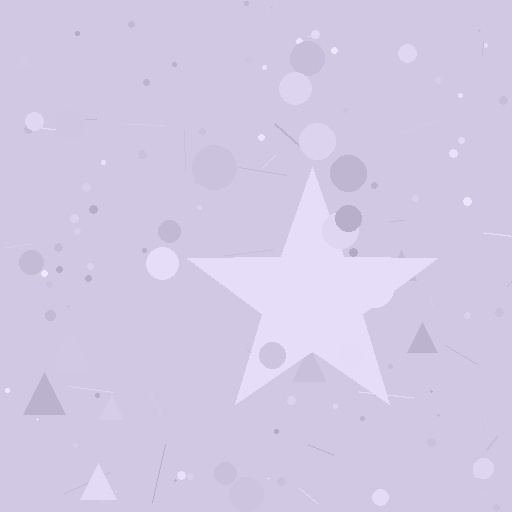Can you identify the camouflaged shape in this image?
The camouflaged shape is a star.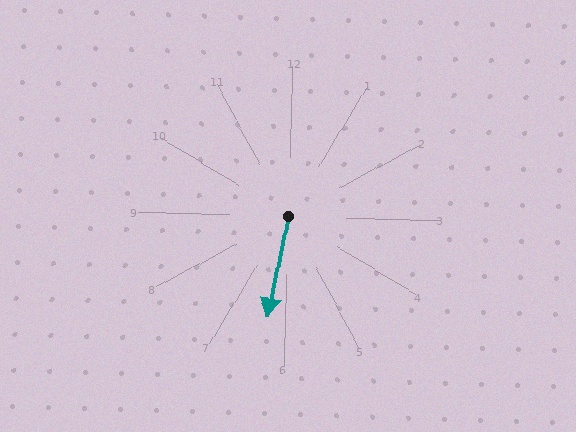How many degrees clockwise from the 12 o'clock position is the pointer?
Approximately 190 degrees.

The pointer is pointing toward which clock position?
Roughly 6 o'clock.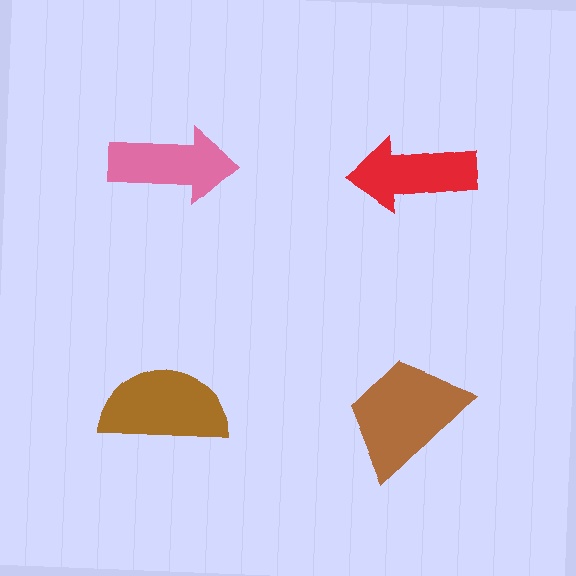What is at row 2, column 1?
A brown semicircle.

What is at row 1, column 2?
A red arrow.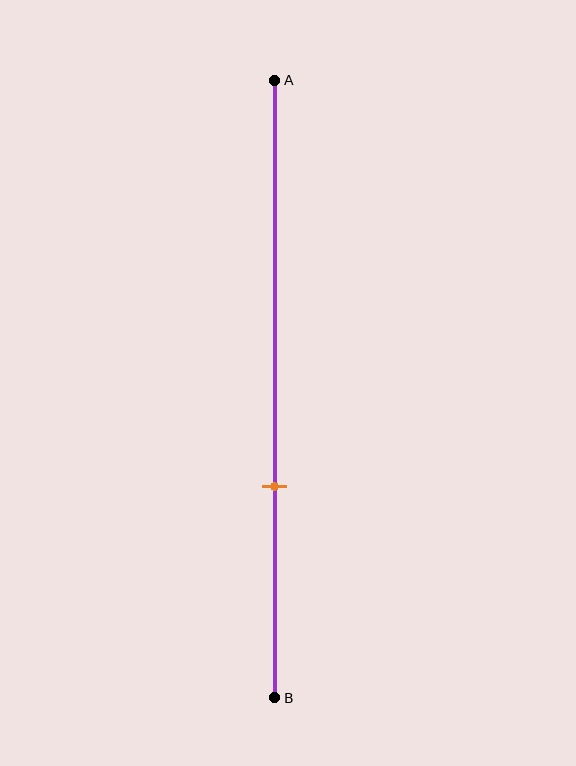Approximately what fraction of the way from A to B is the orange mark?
The orange mark is approximately 65% of the way from A to B.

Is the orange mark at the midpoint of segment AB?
No, the mark is at about 65% from A, not at the 50% midpoint.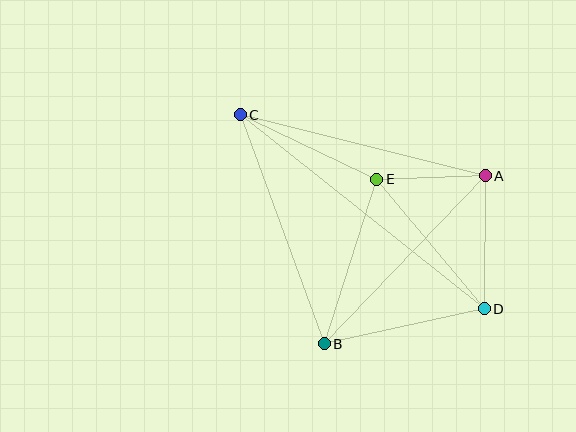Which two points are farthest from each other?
Points C and D are farthest from each other.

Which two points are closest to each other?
Points A and E are closest to each other.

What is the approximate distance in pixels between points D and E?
The distance between D and E is approximately 168 pixels.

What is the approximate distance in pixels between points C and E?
The distance between C and E is approximately 151 pixels.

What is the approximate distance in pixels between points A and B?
The distance between A and B is approximately 233 pixels.